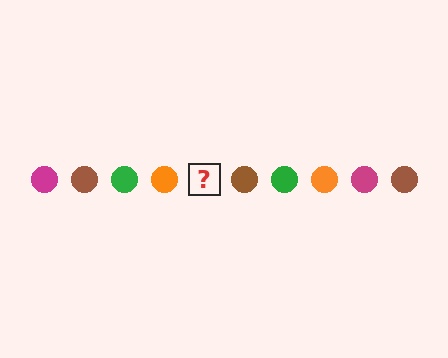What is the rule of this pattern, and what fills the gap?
The rule is that the pattern cycles through magenta, brown, green, orange circles. The gap should be filled with a magenta circle.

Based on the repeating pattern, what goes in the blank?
The blank should be a magenta circle.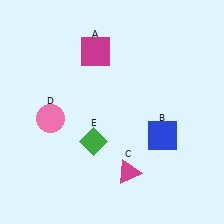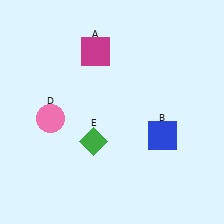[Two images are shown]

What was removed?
The magenta triangle (C) was removed in Image 2.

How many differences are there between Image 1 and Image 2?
There is 1 difference between the two images.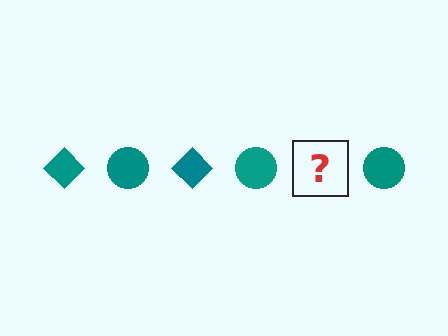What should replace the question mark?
The question mark should be replaced with a teal diamond.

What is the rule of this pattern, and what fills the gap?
The rule is that the pattern cycles through diamond, circle shapes in teal. The gap should be filled with a teal diamond.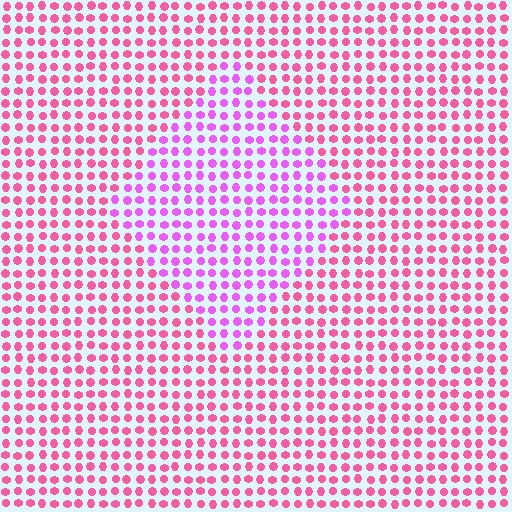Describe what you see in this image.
The image is filled with small pink elements in a uniform arrangement. A diamond-shaped region is visible where the elements are tinted to a slightly different hue, forming a subtle color boundary.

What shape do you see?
I see a diamond.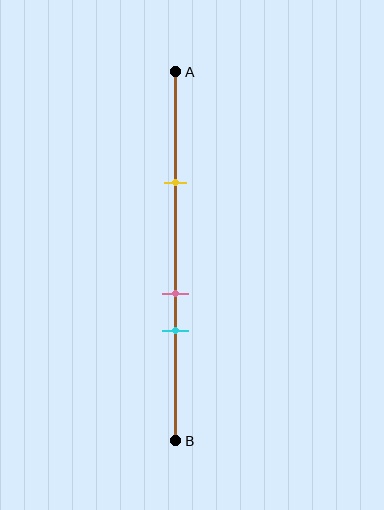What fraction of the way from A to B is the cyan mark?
The cyan mark is approximately 70% (0.7) of the way from A to B.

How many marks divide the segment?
There are 3 marks dividing the segment.